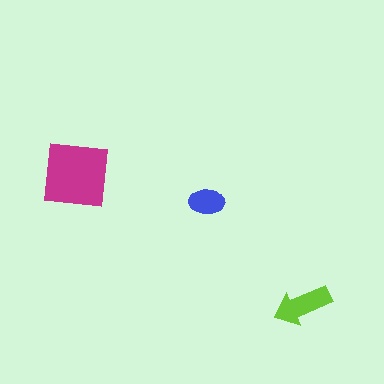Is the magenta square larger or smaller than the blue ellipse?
Larger.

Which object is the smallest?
The blue ellipse.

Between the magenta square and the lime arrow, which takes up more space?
The magenta square.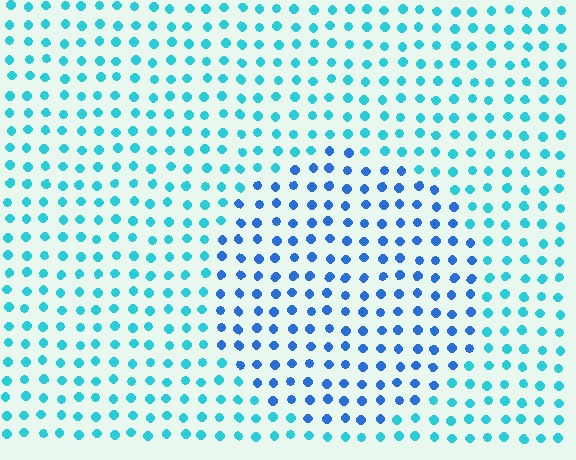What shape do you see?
I see a circle.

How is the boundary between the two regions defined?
The boundary is defined purely by a slight shift in hue (about 33 degrees). Spacing, size, and orientation are identical on both sides.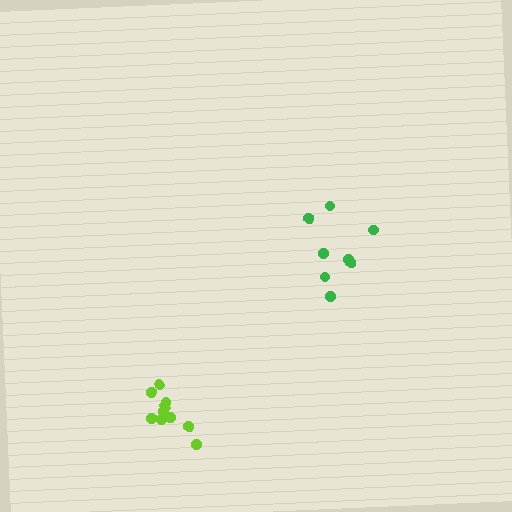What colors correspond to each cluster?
The clusters are colored: green, lime.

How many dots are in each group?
Group 1: 8 dots, Group 2: 10 dots (18 total).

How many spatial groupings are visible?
There are 2 spatial groupings.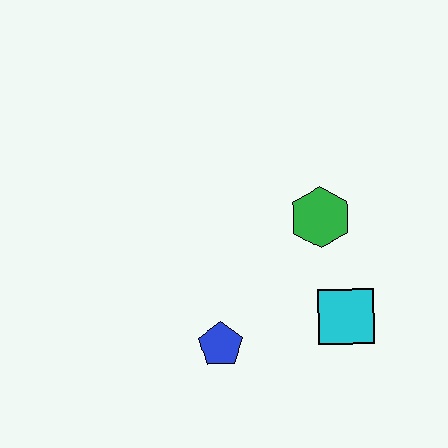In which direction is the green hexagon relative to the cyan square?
The green hexagon is above the cyan square.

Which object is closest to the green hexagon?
The cyan square is closest to the green hexagon.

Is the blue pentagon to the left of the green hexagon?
Yes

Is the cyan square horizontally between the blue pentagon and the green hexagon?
No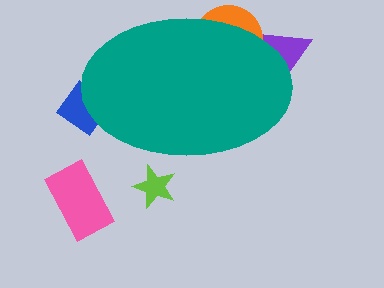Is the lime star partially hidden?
Yes, the lime star is partially hidden behind the teal ellipse.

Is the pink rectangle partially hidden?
No, the pink rectangle is fully visible.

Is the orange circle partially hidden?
Yes, the orange circle is partially hidden behind the teal ellipse.